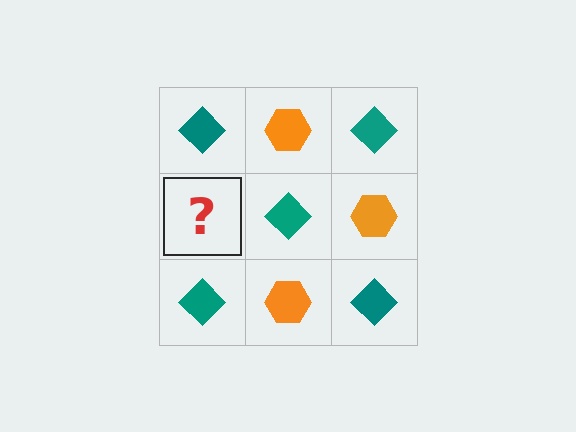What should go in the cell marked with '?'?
The missing cell should contain an orange hexagon.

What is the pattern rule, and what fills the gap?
The rule is that it alternates teal diamond and orange hexagon in a checkerboard pattern. The gap should be filled with an orange hexagon.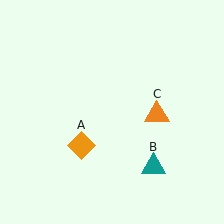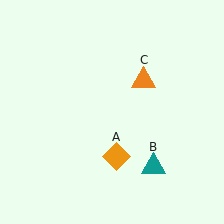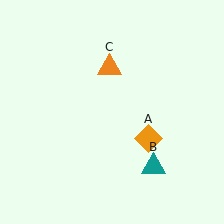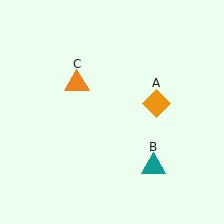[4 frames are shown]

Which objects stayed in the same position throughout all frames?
Teal triangle (object B) remained stationary.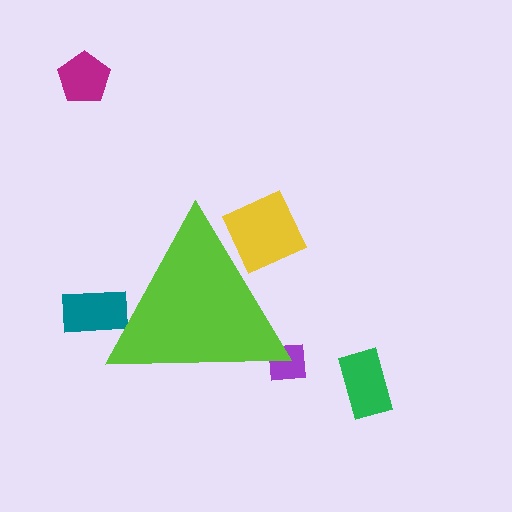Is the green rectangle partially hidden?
No, the green rectangle is fully visible.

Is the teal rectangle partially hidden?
Yes, the teal rectangle is partially hidden behind the lime triangle.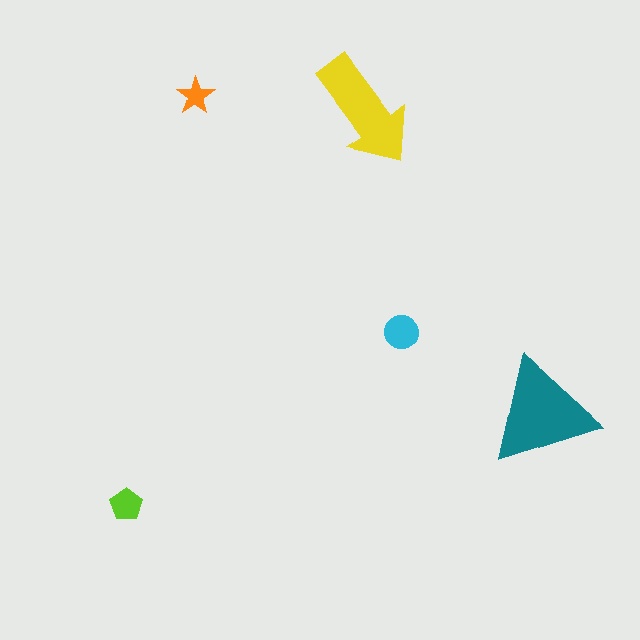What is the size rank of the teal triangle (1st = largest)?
1st.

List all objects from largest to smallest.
The teal triangle, the yellow arrow, the cyan circle, the lime pentagon, the orange star.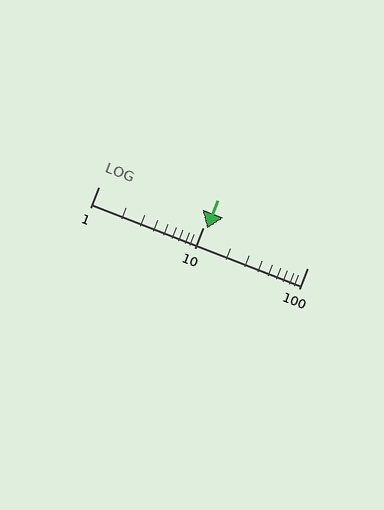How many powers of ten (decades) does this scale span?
The scale spans 2 decades, from 1 to 100.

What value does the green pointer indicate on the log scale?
The pointer indicates approximately 11.